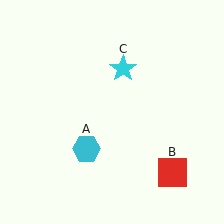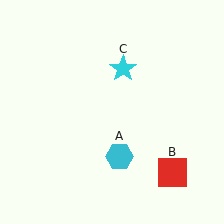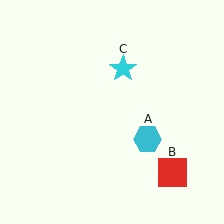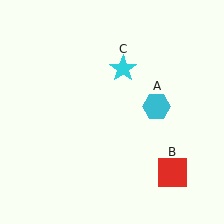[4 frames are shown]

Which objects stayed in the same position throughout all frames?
Red square (object B) and cyan star (object C) remained stationary.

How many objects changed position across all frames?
1 object changed position: cyan hexagon (object A).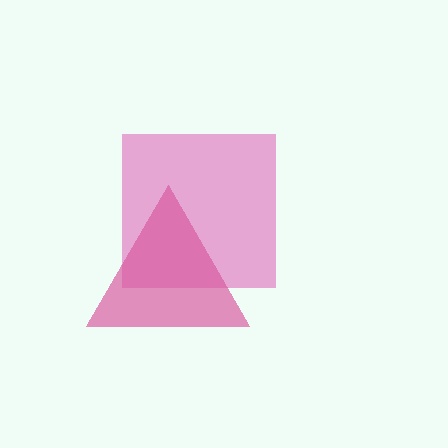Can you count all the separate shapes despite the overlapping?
Yes, there are 2 separate shapes.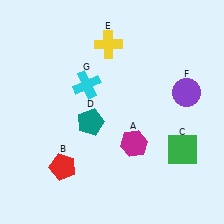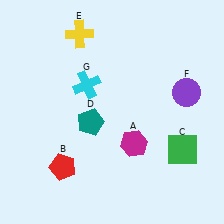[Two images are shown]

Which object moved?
The yellow cross (E) moved left.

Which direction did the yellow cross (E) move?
The yellow cross (E) moved left.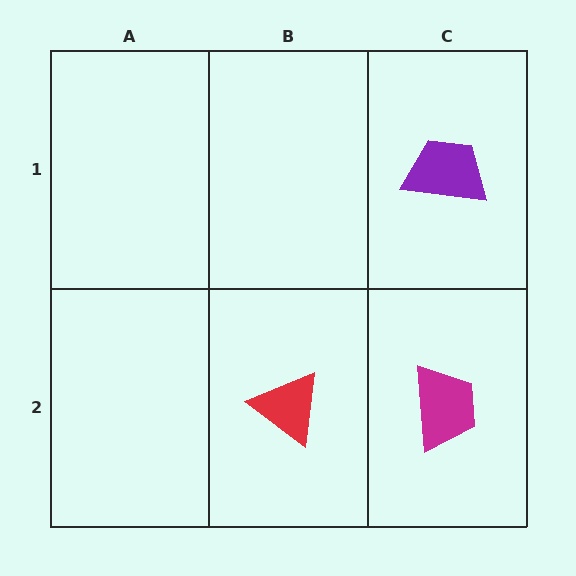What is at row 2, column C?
A magenta trapezoid.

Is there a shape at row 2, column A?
No, that cell is empty.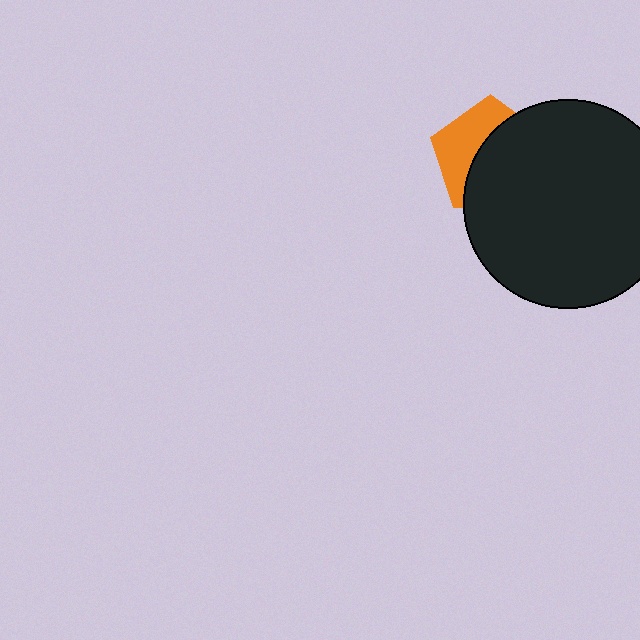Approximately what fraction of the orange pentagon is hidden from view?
Roughly 60% of the orange pentagon is hidden behind the black circle.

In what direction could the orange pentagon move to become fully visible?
The orange pentagon could move left. That would shift it out from behind the black circle entirely.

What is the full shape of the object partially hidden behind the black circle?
The partially hidden object is an orange pentagon.